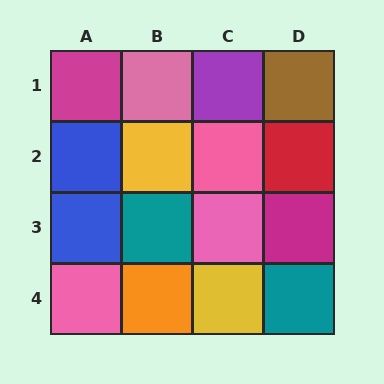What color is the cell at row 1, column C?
Purple.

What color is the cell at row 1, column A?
Magenta.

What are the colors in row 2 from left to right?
Blue, yellow, pink, red.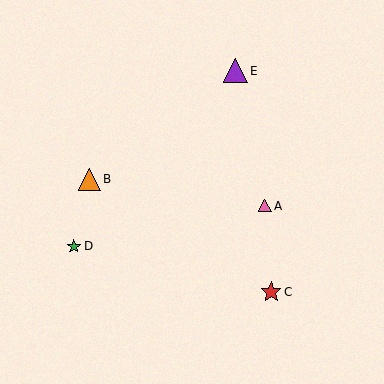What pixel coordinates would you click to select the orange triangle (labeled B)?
Click at (89, 179) to select the orange triangle B.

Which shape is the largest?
The purple triangle (labeled E) is the largest.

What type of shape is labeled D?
Shape D is a green star.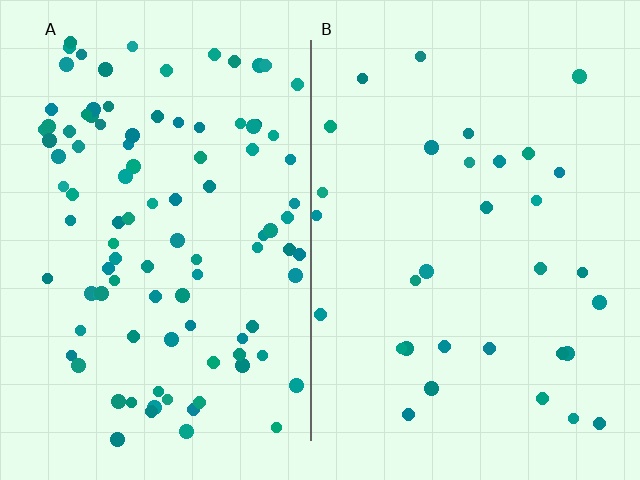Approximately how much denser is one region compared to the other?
Approximately 3.2× — region A over region B.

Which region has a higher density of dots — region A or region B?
A (the left).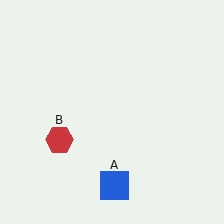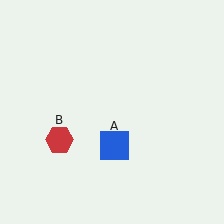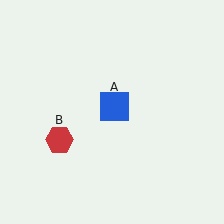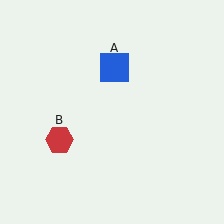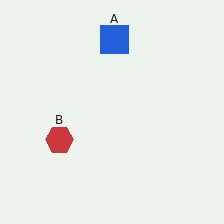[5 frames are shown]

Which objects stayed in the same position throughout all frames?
Red hexagon (object B) remained stationary.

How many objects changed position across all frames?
1 object changed position: blue square (object A).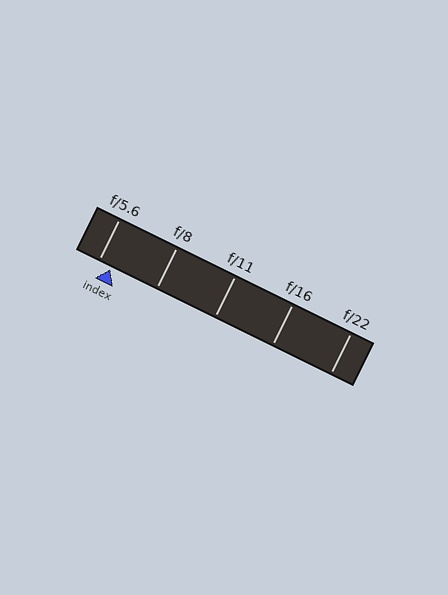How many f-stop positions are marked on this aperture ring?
There are 5 f-stop positions marked.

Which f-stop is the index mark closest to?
The index mark is closest to f/5.6.